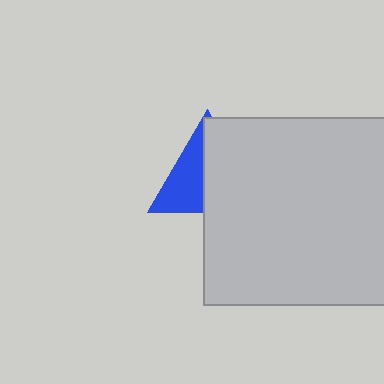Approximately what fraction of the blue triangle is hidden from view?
Roughly 56% of the blue triangle is hidden behind the light gray rectangle.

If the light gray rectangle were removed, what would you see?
You would see the complete blue triangle.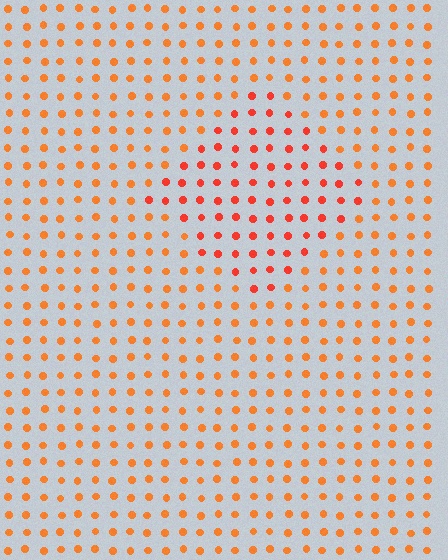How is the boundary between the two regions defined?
The boundary is defined purely by a slight shift in hue (about 21 degrees). Spacing, size, and orientation are identical on both sides.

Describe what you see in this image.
The image is filled with small orange elements in a uniform arrangement. A diamond-shaped region is visible where the elements are tinted to a slightly different hue, forming a subtle color boundary.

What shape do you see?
I see a diamond.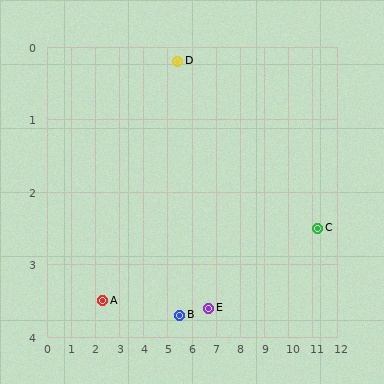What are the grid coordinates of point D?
Point D is at approximately (5.4, 0.2).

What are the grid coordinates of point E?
Point E is at approximately (6.7, 3.6).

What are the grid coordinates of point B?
Point B is at approximately (5.5, 3.7).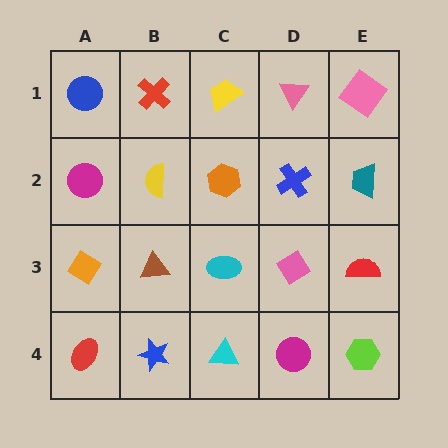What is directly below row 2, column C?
A cyan ellipse.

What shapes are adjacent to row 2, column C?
A yellow trapezoid (row 1, column C), a cyan ellipse (row 3, column C), a yellow semicircle (row 2, column B), a blue cross (row 2, column D).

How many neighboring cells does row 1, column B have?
3.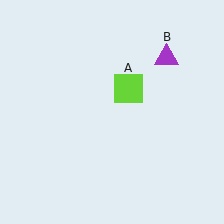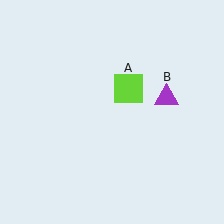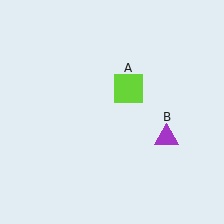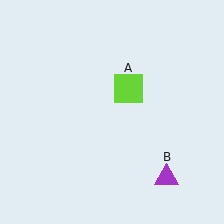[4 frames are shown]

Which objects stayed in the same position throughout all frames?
Lime square (object A) remained stationary.